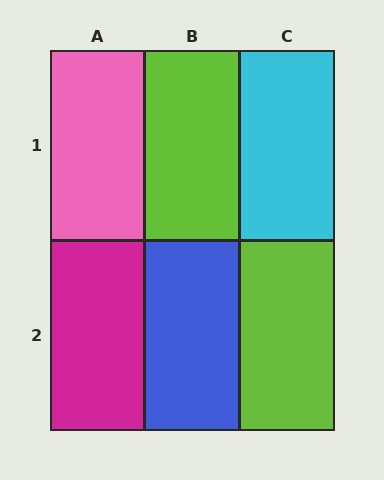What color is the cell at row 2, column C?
Lime.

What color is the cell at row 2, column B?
Blue.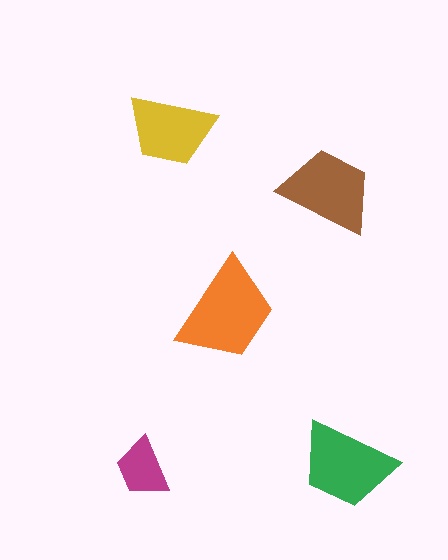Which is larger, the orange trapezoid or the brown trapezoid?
The orange one.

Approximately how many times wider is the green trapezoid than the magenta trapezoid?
About 1.5 times wider.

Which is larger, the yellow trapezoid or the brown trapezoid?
The brown one.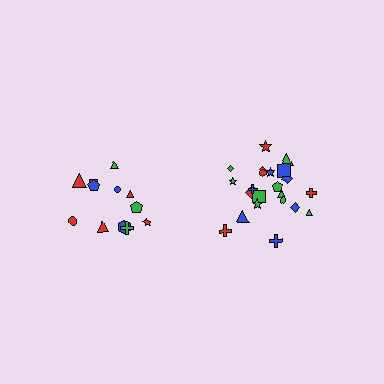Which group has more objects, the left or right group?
The right group.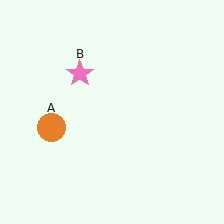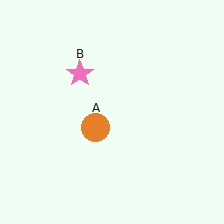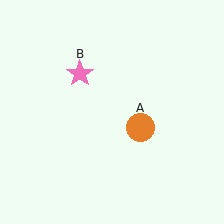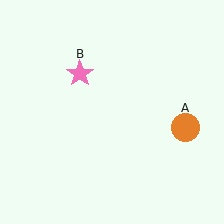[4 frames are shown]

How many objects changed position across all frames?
1 object changed position: orange circle (object A).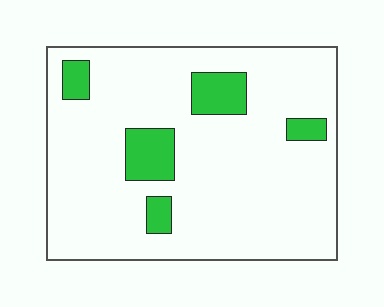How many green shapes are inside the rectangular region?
5.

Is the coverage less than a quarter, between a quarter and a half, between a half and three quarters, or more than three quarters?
Less than a quarter.